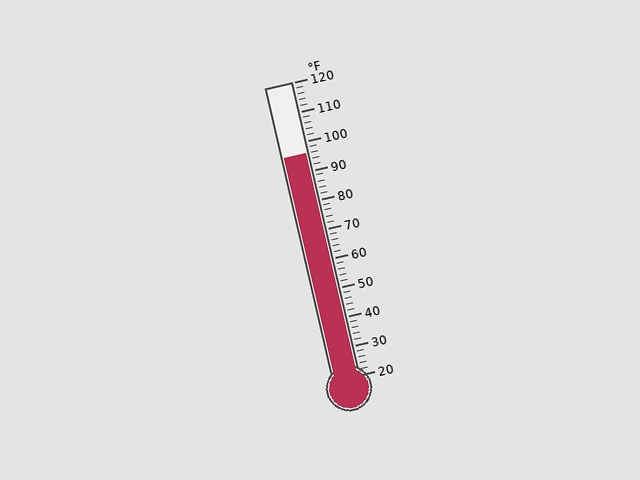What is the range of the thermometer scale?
The thermometer scale ranges from 20°F to 120°F.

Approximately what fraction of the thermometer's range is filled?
The thermometer is filled to approximately 75% of its range.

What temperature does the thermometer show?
The thermometer shows approximately 96°F.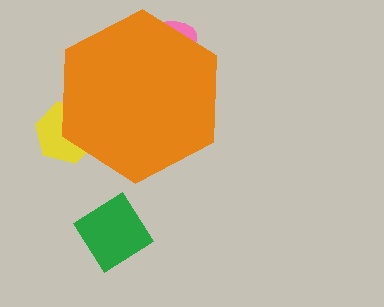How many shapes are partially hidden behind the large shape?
2 shapes are partially hidden.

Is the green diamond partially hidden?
No, the green diamond is fully visible.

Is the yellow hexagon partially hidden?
Yes, the yellow hexagon is partially hidden behind the orange hexagon.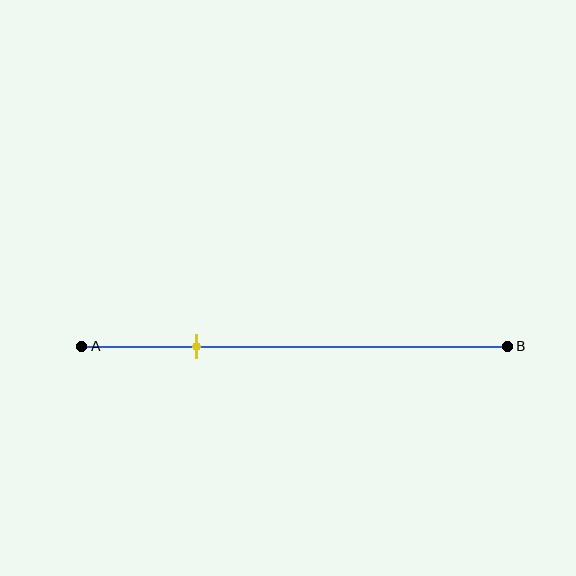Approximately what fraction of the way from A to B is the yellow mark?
The yellow mark is approximately 25% of the way from A to B.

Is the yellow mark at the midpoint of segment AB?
No, the mark is at about 25% from A, not at the 50% midpoint.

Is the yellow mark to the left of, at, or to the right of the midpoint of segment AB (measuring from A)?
The yellow mark is to the left of the midpoint of segment AB.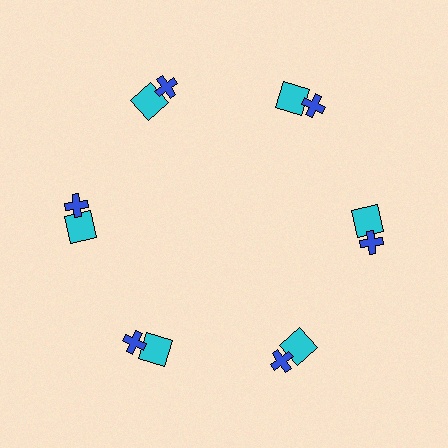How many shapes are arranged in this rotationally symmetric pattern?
There are 12 shapes, arranged in 6 groups of 2.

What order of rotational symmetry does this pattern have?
This pattern has 6-fold rotational symmetry.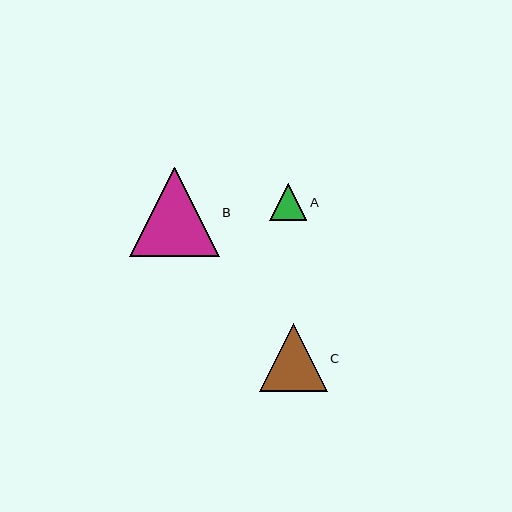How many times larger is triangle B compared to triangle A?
Triangle B is approximately 2.4 times the size of triangle A.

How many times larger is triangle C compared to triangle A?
Triangle C is approximately 1.8 times the size of triangle A.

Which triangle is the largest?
Triangle B is the largest with a size of approximately 89 pixels.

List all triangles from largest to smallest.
From largest to smallest: B, C, A.